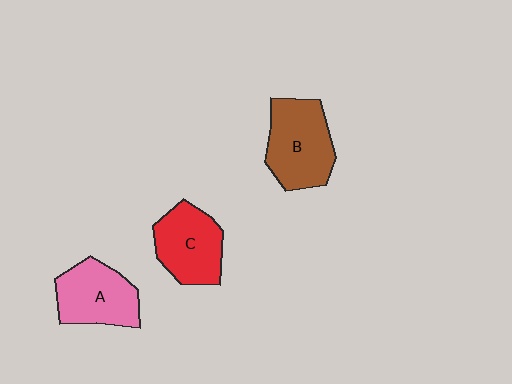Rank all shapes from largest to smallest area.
From largest to smallest: B (brown), A (pink), C (red).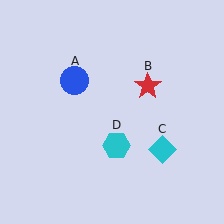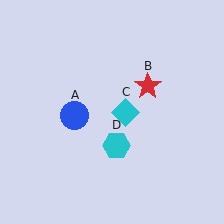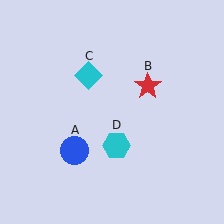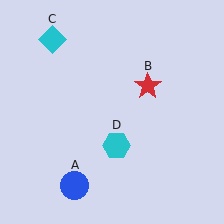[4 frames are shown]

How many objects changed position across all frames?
2 objects changed position: blue circle (object A), cyan diamond (object C).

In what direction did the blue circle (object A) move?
The blue circle (object A) moved down.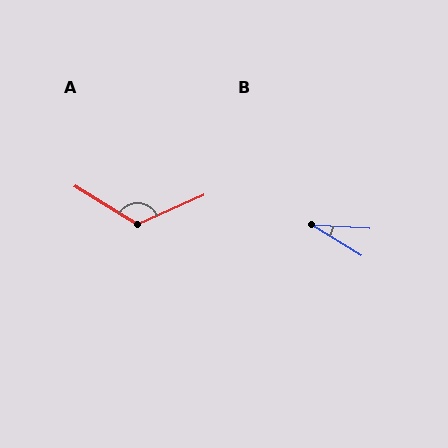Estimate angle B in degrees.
Approximately 28 degrees.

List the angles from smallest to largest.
B (28°), A (125°).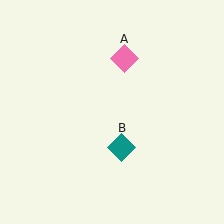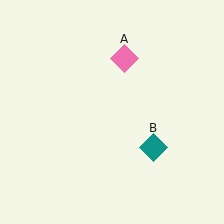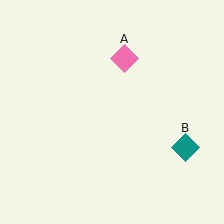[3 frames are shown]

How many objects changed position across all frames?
1 object changed position: teal diamond (object B).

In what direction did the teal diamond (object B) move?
The teal diamond (object B) moved right.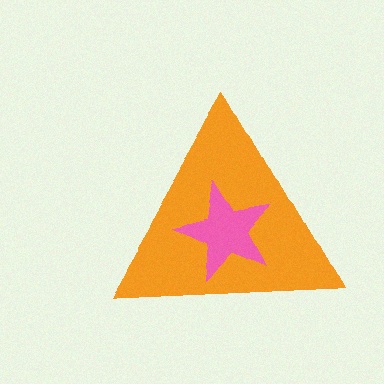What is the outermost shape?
The orange triangle.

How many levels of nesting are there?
2.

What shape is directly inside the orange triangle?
The pink star.